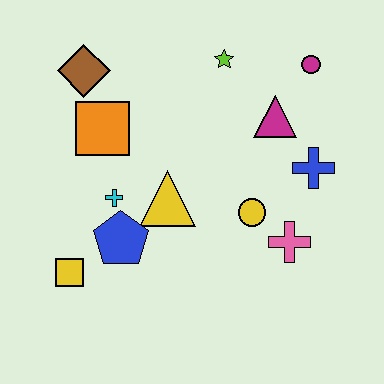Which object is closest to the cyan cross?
The blue pentagon is closest to the cyan cross.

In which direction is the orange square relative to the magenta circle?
The orange square is to the left of the magenta circle.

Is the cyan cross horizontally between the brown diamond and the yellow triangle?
Yes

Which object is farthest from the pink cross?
The brown diamond is farthest from the pink cross.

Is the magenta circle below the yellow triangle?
No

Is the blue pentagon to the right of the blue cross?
No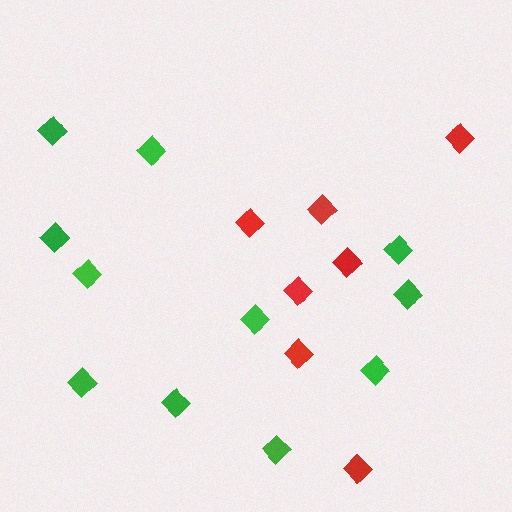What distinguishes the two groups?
There are 2 groups: one group of red diamonds (7) and one group of green diamonds (11).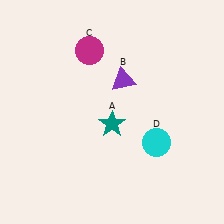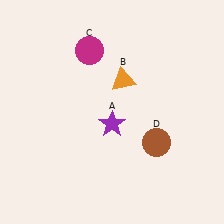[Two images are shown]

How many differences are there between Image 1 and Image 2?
There are 3 differences between the two images.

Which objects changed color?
A changed from teal to purple. B changed from purple to orange. D changed from cyan to brown.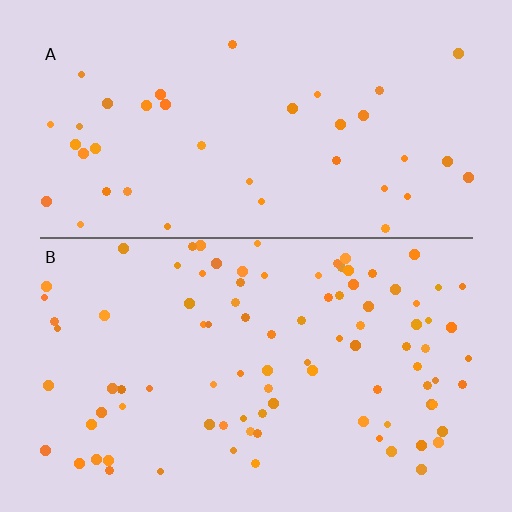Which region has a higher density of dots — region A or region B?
B (the bottom).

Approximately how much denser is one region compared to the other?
Approximately 2.3× — region B over region A.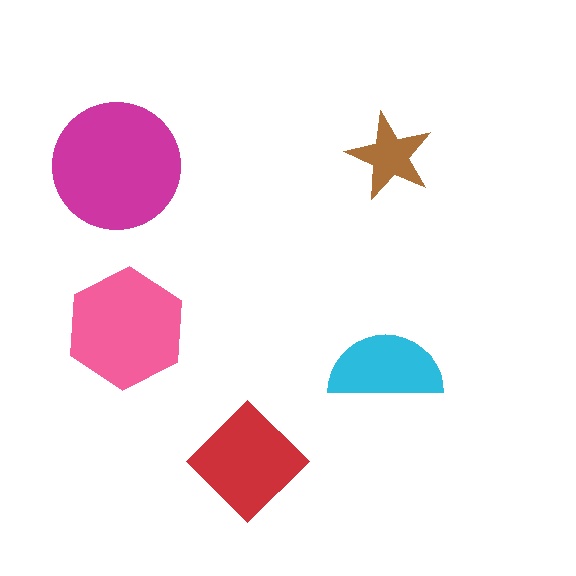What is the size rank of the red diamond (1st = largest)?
3rd.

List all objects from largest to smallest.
The magenta circle, the pink hexagon, the red diamond, the cyan semicircle, the brown star.